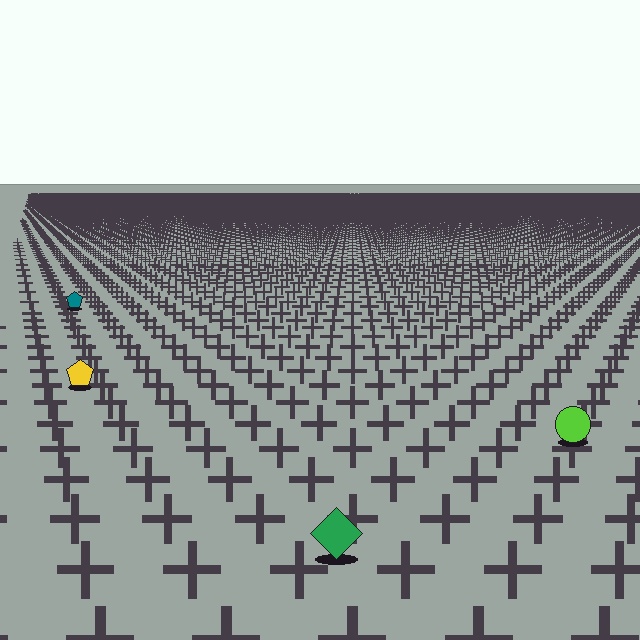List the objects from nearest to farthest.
From nearest to farthest: the green diamond, the lime circle, the yellow pentagon, the teal pentagon.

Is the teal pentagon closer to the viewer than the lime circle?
No. The lime circle is closer — you can tell from the texture gradient: the ground texture is coarser near it.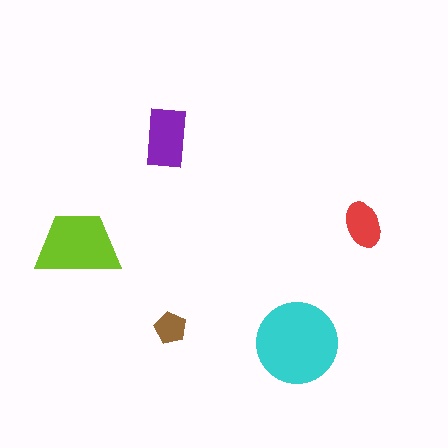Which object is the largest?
The cyan circle.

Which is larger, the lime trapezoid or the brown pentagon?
The lime trapezoid.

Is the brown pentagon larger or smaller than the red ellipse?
Smaller.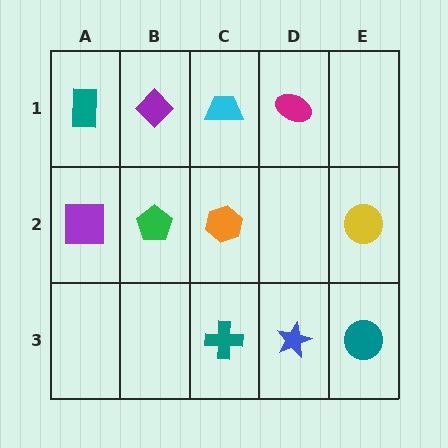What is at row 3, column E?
A teal circle.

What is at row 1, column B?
A purple diamond.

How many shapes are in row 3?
3 shapes.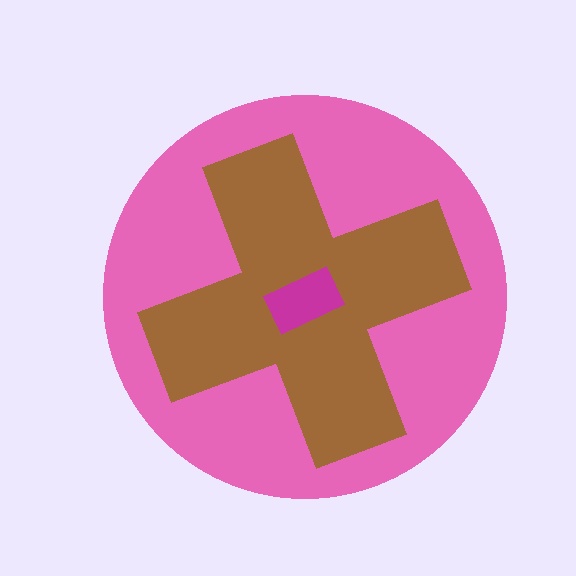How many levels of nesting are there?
3.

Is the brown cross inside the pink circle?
Yes.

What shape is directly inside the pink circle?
The brown cross.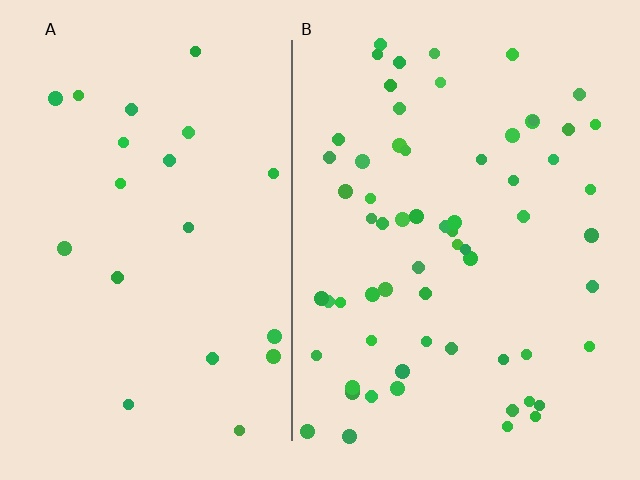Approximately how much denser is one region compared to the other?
Approximately 3.0× — region B over region A.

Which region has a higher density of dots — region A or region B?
B (the right).